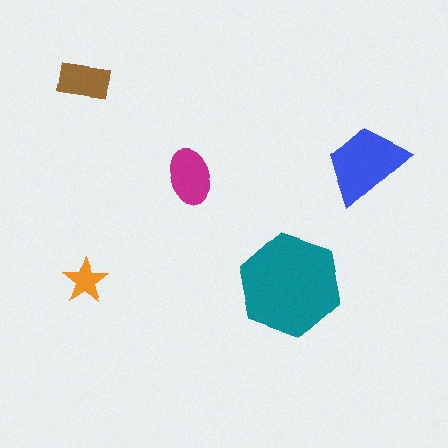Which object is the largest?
The teal hexagon.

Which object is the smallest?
The orange star.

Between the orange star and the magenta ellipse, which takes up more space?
The magenta ellipse.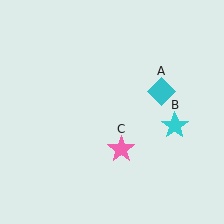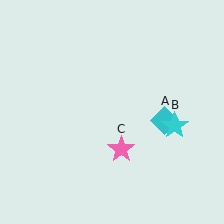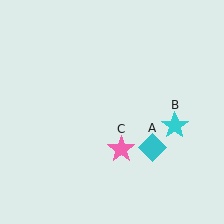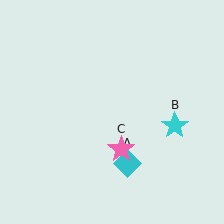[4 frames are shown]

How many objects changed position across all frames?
1 object changed position: cyan diamond (object A).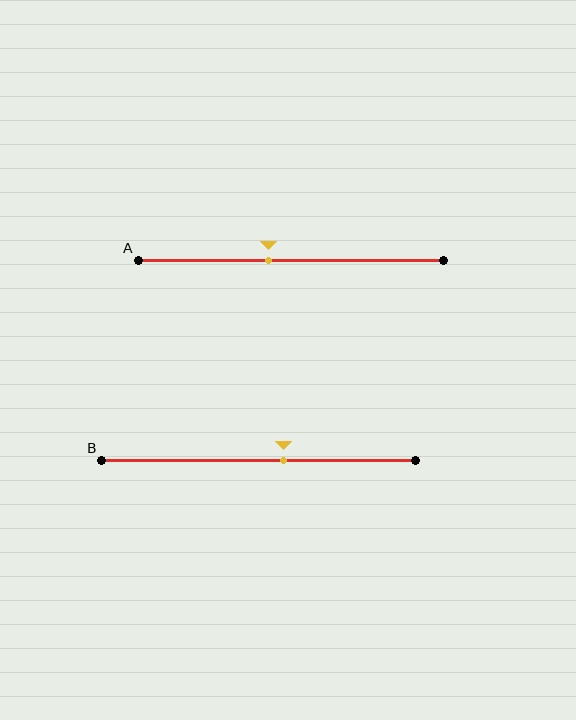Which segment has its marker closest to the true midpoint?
Segment A has its marker closest to the true midpoint.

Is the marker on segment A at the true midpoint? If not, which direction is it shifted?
No, the marker on segment A is shifted to the left by about 7% of the segment length.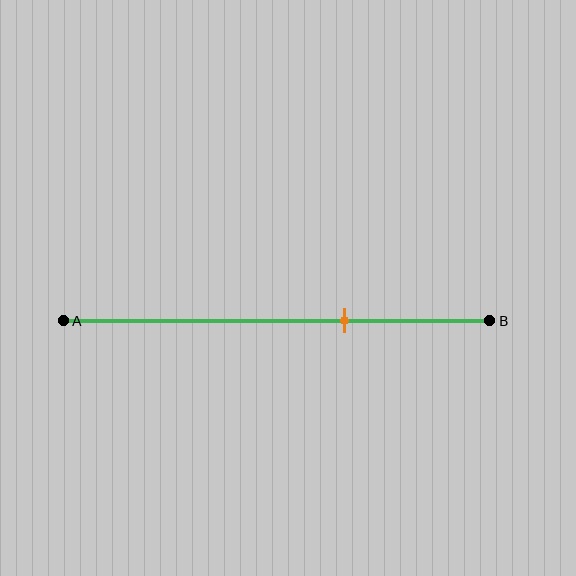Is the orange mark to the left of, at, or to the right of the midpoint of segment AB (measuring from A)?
The orange mark is to the right of the midpoint of segment AB.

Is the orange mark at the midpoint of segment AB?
No, the mark is at about 65% from A, not at the 50% midpoint.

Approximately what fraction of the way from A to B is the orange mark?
The orange mark is approximately 65% of the way from A to B.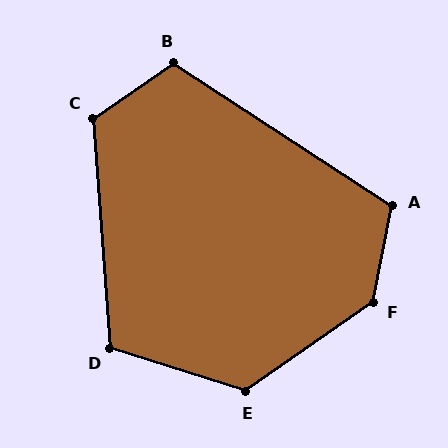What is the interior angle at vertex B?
Approximately 112 degrees (obtuse).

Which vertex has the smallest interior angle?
D, at approximately 112 degrees.